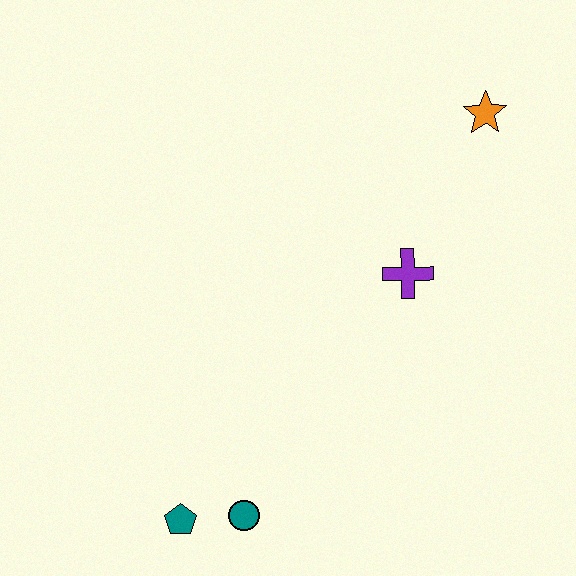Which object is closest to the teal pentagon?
The teal circle is closest to the teal pentagon.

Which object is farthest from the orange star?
The teal pentagon is farthest from the orange star.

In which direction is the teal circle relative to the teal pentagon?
The teal circle is to the right of the teal pentagon.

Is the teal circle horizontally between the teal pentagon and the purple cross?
Yes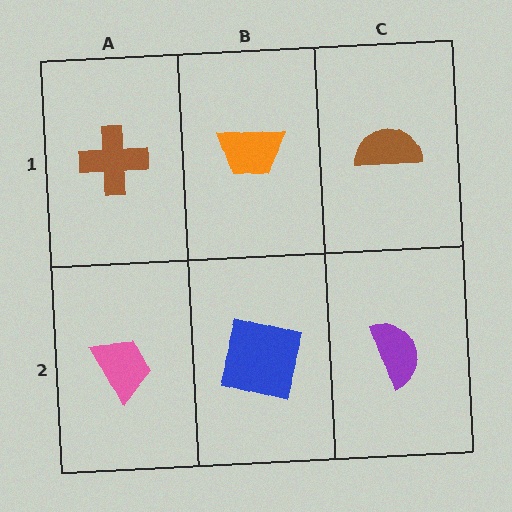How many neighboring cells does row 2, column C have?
2.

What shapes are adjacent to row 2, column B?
An orange trapezoid (row 1, column B), a pink trapezoid (row 2, column A), a purple semicircle (row 2, column C).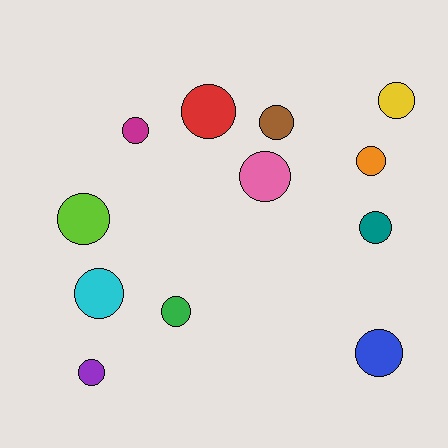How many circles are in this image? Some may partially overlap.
There are 12 circles.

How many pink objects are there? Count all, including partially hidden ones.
There is 1 pink object.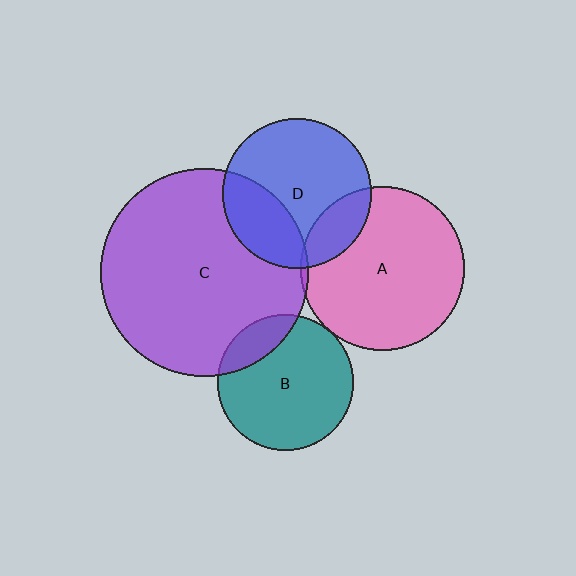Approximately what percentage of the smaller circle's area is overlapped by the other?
Approximately 5%.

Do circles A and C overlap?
Yes.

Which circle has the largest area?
Circle C (purple).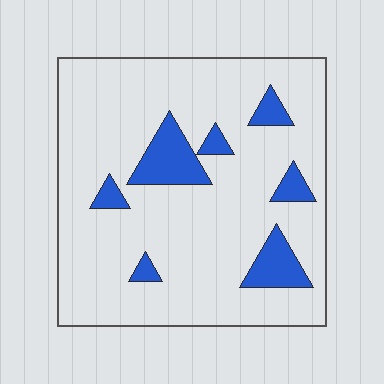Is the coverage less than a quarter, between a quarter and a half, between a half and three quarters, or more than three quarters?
Less than a quarter.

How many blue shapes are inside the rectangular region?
7.